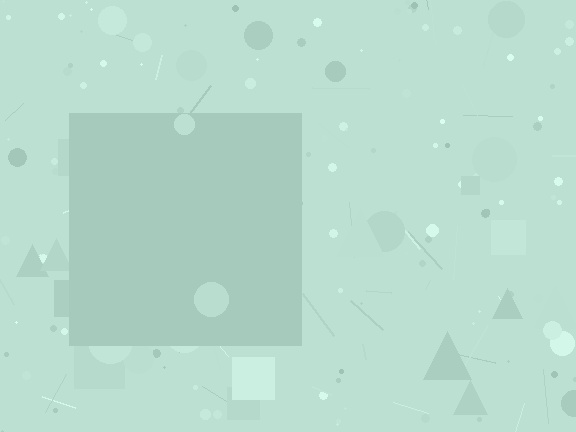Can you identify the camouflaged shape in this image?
The camouflaged shape is a square.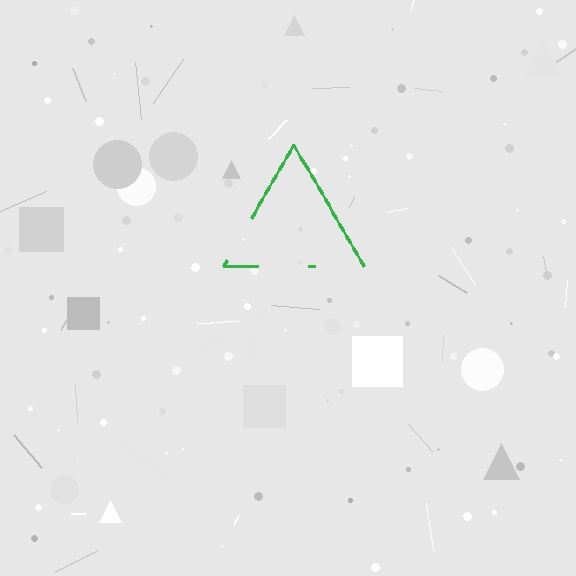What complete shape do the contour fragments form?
The contour fragments form a triangle.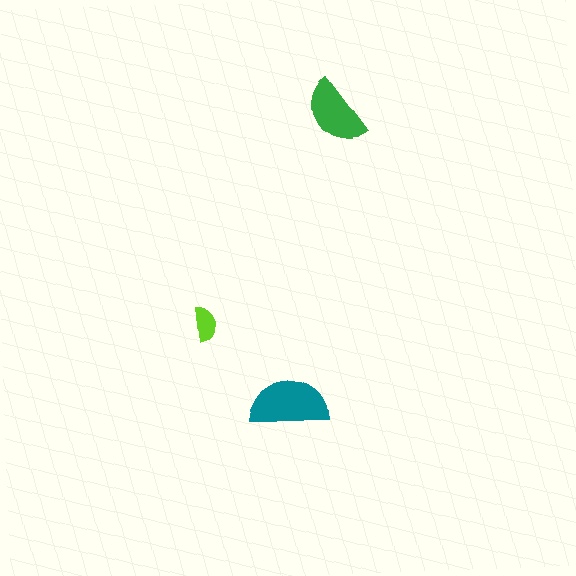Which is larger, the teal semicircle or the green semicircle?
The teal one.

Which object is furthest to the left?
The lime semicircle is leftmost.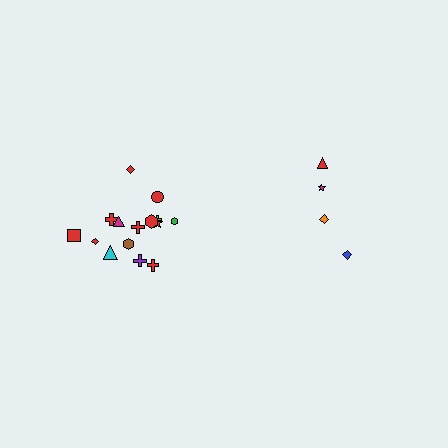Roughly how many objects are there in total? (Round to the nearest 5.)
Roughly 20 objects in total.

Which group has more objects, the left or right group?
The left group.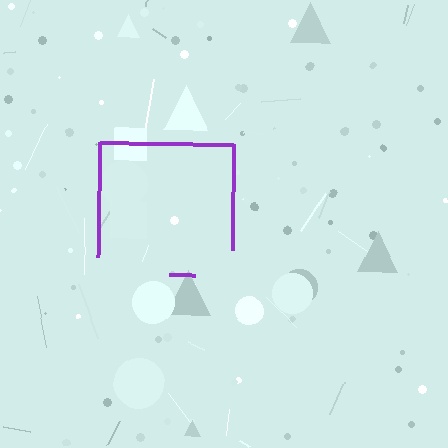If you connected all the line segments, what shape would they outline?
They would outline a square.